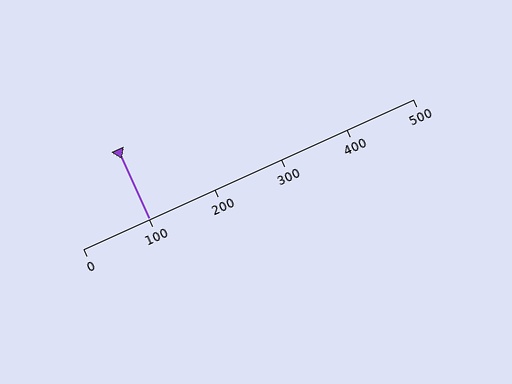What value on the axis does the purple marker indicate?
The marker indicates approximately 100.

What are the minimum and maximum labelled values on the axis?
The axis runs from 0 to 500.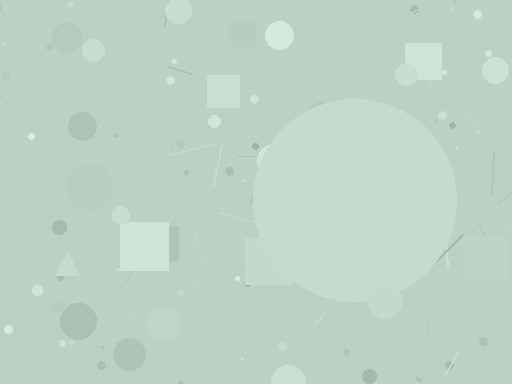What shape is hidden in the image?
A circle is hidden in the image.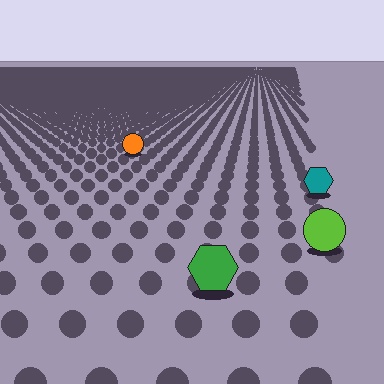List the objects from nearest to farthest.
From nearest to farthest: the green hexagon, the lime circle, the teal hexagon, the orange circle.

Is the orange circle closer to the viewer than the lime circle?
No. The lime circle is closer — you can tell from the texture gradient: the ground texture is coarser near it.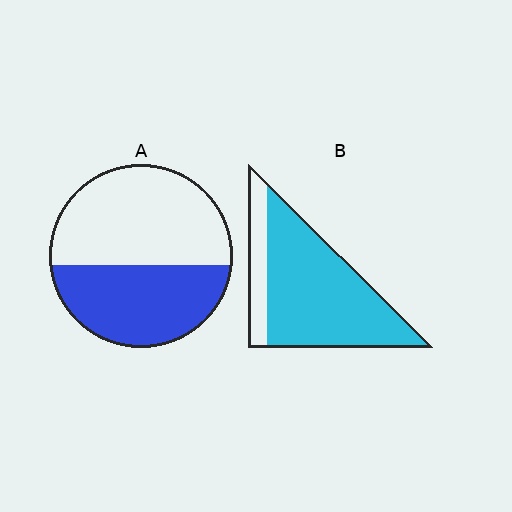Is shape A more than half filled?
No.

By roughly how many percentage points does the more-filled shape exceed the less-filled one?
By roughly 35 percentage points (B over A).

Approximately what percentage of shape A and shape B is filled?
A is approximately 45% and B is approximately 80%.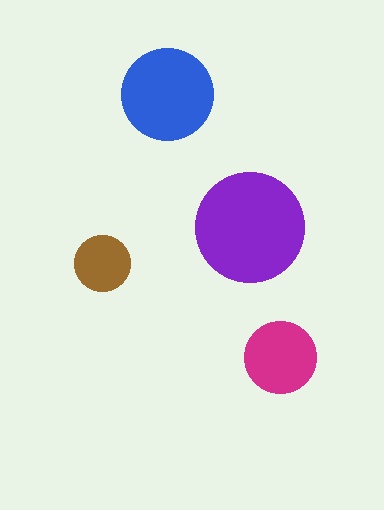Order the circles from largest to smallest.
the purple one, the blue one, the magenta one, the brown one.